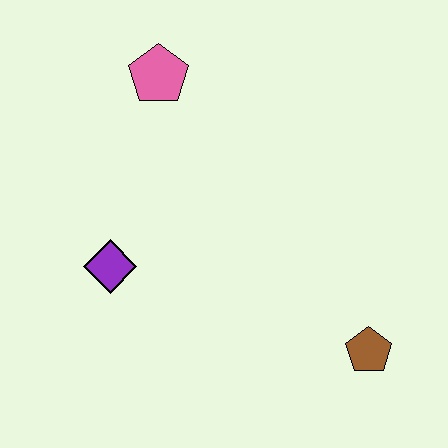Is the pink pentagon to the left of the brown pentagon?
Yes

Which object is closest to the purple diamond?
The pink pentagon is closest to the purple diamond.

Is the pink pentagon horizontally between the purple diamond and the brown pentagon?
Yes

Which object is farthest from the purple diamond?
The brown pentagon is farthest from the purple diamond.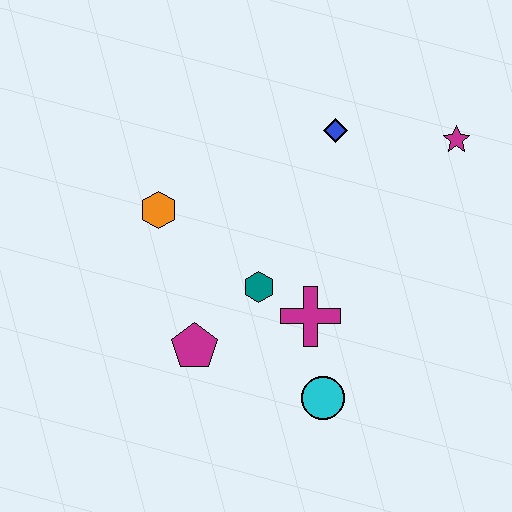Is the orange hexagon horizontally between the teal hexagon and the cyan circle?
No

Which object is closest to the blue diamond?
The magenta star is closest to the blue diamond.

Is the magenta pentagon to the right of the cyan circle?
No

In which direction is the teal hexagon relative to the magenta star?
The teal hexagon is to the left of the magenta star.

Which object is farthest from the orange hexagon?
The magenta star is farthest from the orange hexagon.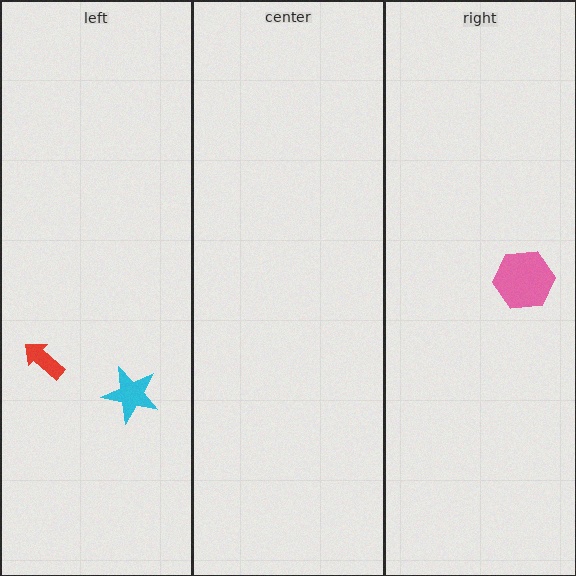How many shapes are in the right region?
1.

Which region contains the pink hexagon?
The right region.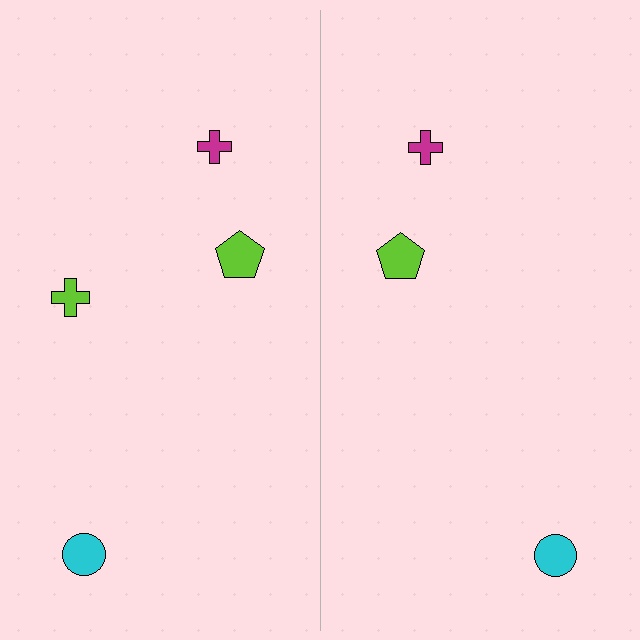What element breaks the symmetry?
A lime cross is missing from the right side.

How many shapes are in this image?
There are 7 shapes in this image.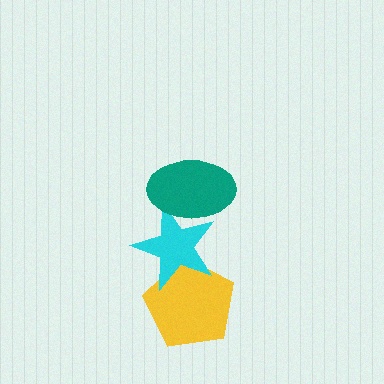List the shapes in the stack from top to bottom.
From top to bottom: the teal ellipse, the cyan star, the yellow pentagon.